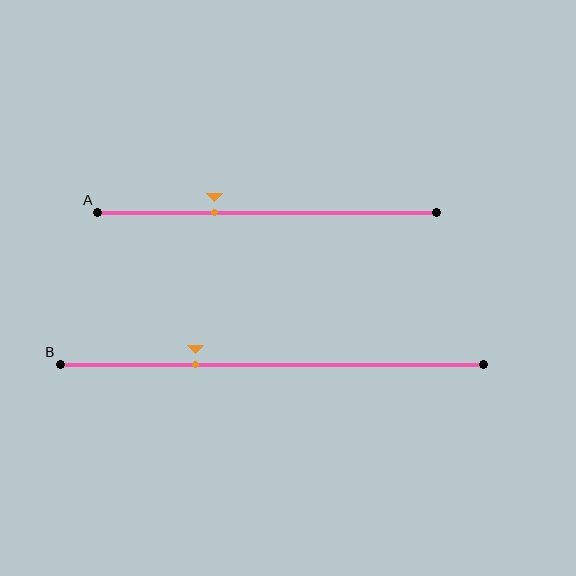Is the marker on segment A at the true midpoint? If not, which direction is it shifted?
No, the marker on segment A is shifted to the left by about 16% of the segment length.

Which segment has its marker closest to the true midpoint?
Segment A has its marker closest to the true midpoint.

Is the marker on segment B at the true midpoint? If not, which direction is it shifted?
No, the marker on segment B is shifted to the left by about 18% of the segment length.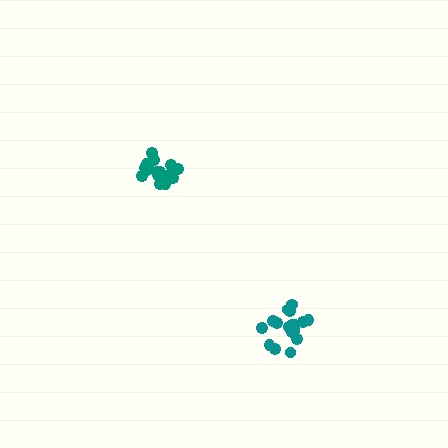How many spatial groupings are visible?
There are 2 spatial groupings.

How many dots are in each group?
Group 1: 18 dots, Group 2: 18 dots (36 total).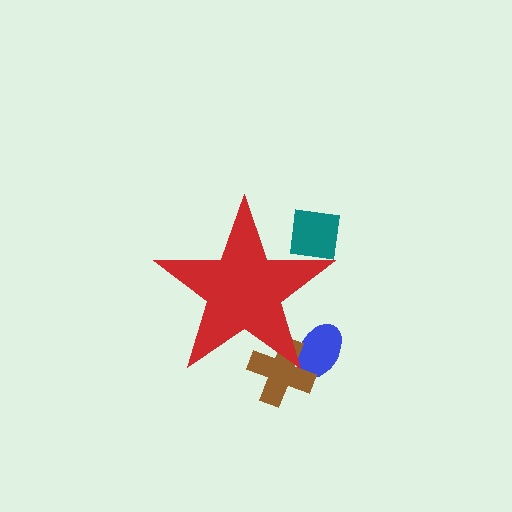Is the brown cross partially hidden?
Yes, the brown cross is partially hidden behind the red star.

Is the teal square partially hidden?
Yes, the teal square is partially hidden behind the red star.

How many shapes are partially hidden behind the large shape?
3 shapes are partially hidden.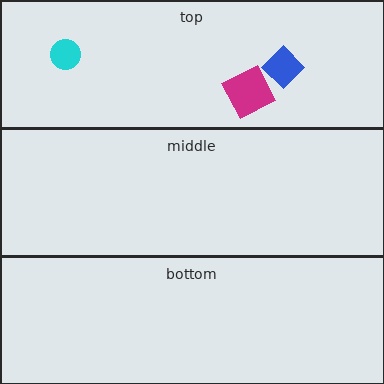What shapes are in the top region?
The cyan circle, the blue diamond, the magenta square.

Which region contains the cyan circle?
The top region.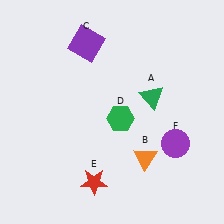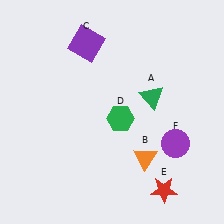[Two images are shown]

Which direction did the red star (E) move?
The red star (E) moved right.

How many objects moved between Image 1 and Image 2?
1 object moved between the two images.